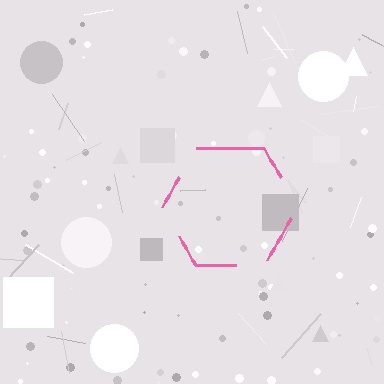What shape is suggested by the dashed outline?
The dashed outline suggests a hexagon.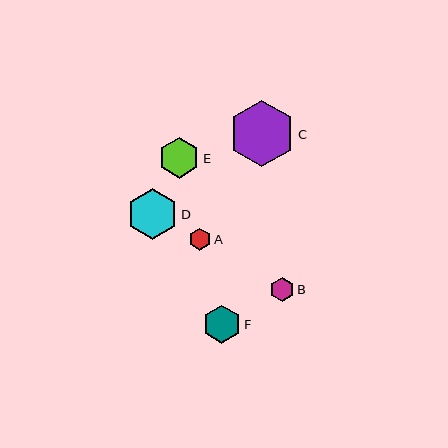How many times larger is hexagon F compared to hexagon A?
Hexagon F is approximately 1.8 times the size of hexagon A.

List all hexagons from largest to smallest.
From largest to smallest: C, D, E, F, B, A.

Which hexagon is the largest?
Hexagon C is the largest with a size of approximately 67 pixels.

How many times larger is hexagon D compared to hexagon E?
Hexagon D is approximately 1.3 times the size of hexagon E.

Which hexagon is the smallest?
Hexagon A is the smallest with a size of approximately 22 pixels.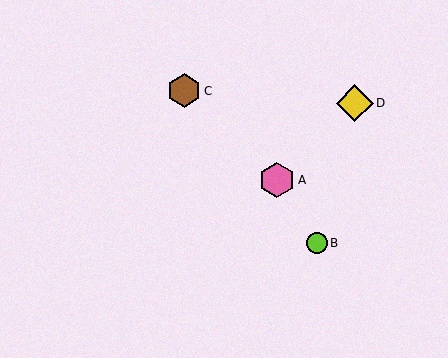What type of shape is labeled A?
Shape A is a pink hexagon.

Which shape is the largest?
The yellow diamond (labeled D) is the largest.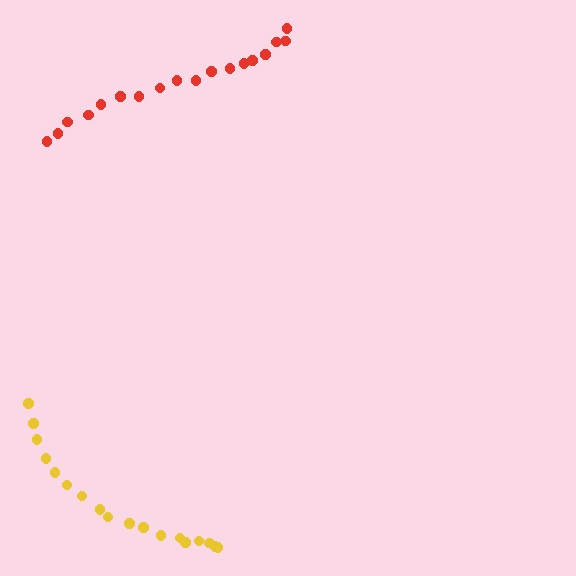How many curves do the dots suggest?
There are 2 distinct paths.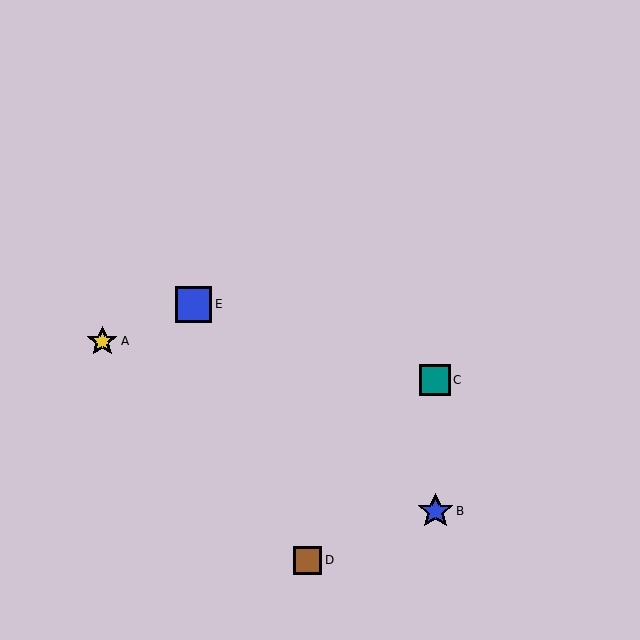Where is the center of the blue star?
The center of the blue star is at (436, 511).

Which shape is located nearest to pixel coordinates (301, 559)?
The brown square (labeled D) at (308, 560) is nearest to that location.